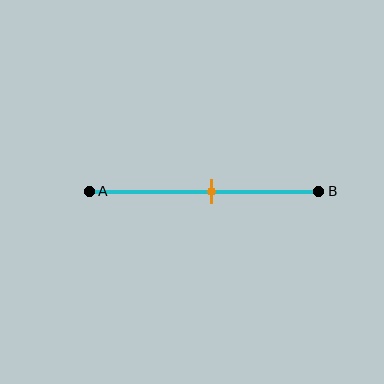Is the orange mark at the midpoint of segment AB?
No, the mark is at about 55% from A, not at the 50% midpoint.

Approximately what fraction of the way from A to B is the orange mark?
The orange mark is approximately 55% of the way from A to B.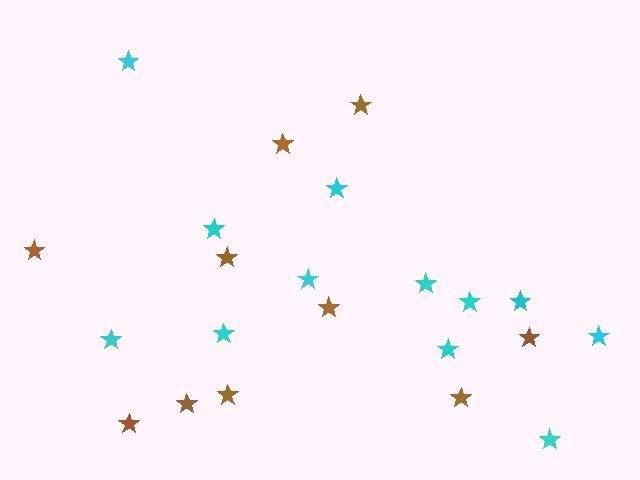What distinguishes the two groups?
There are 2 groups: one group of brown stars (10) and one group of cyan stars (12).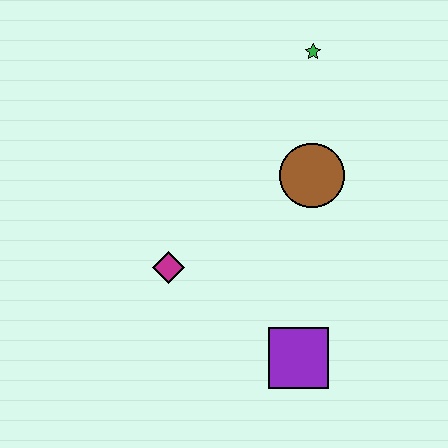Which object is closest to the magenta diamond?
The purple square is closest to the magenta diamond.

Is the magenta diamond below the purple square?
No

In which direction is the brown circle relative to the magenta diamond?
The brown circle is to the right of the magenta diamond.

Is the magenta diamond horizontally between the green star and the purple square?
No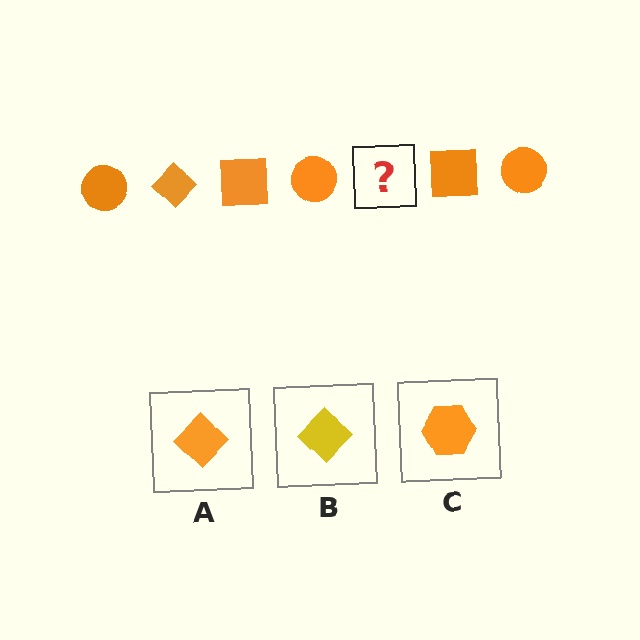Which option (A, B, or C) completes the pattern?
A.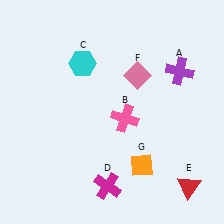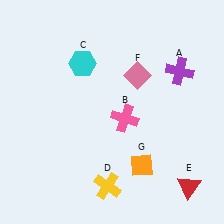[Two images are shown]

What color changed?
The cross (D) changed from magenta in Image 1 to yellow in Image 2.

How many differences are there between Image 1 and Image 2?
There is 1 difference between the two images.